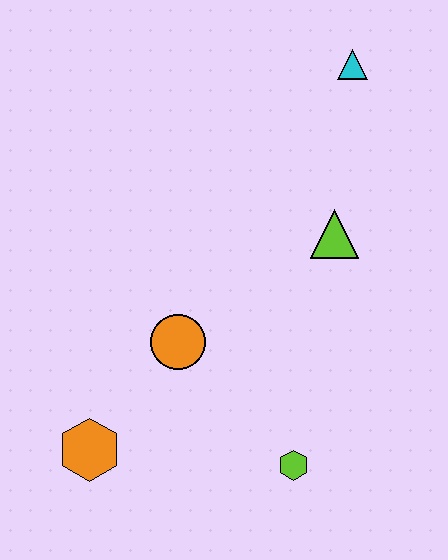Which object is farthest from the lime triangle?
The orange hexagon is farthest from the lime triangle.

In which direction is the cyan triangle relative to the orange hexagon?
The cyan triangle is above the orange hexagon.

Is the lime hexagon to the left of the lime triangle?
Yes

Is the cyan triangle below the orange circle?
No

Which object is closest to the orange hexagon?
The orange circle is closest to the orange hexagon.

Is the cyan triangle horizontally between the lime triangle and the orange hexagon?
No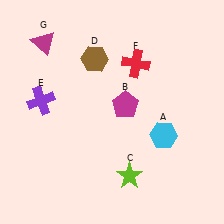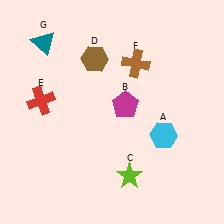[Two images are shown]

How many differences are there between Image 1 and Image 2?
There are 3 differences between the two images.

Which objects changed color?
E changed from purple to red. F changed from red to brown. G changed from magenta to teal.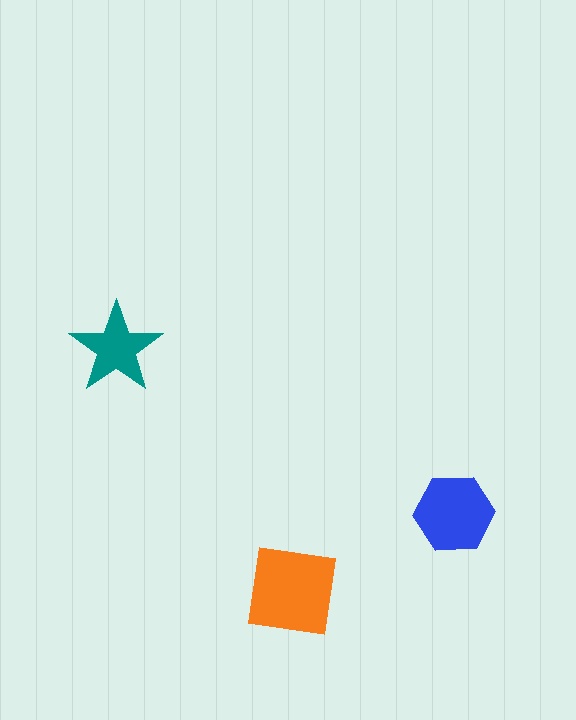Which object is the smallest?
The teal star.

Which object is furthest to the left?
The teal star is leftmost.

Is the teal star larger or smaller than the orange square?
Smaller.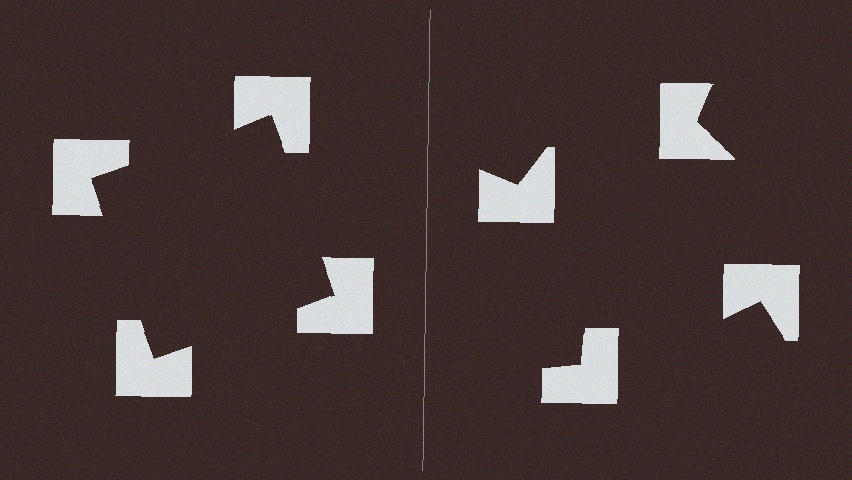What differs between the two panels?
The notched squares are positioned identically on both sides; only the wedge orientations differ. On the left they align to a square; on the right they are misaligned.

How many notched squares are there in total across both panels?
8 — 4 on each side.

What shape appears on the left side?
An illusory square.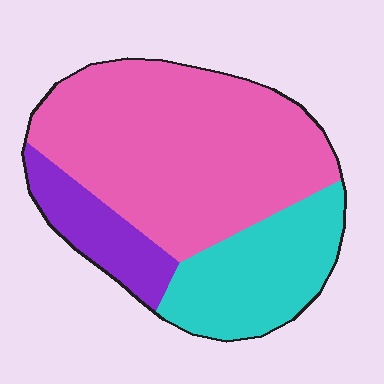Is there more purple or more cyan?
Cyan.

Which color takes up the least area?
Purple, at roughly 15%.